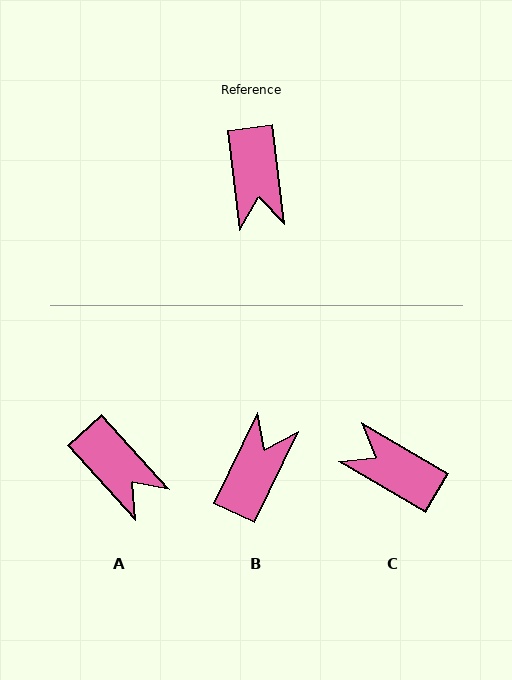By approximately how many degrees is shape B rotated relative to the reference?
Approximately 147 degrees counter-clockwise.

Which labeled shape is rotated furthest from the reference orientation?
B, about 147 degrees away.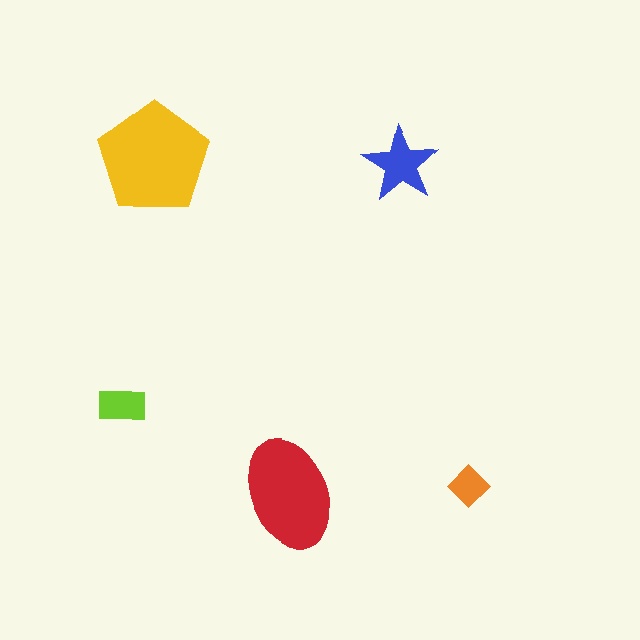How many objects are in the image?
There are 5 objects in the image.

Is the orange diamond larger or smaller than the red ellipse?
Smaller.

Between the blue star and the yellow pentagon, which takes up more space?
The yellow pentagon.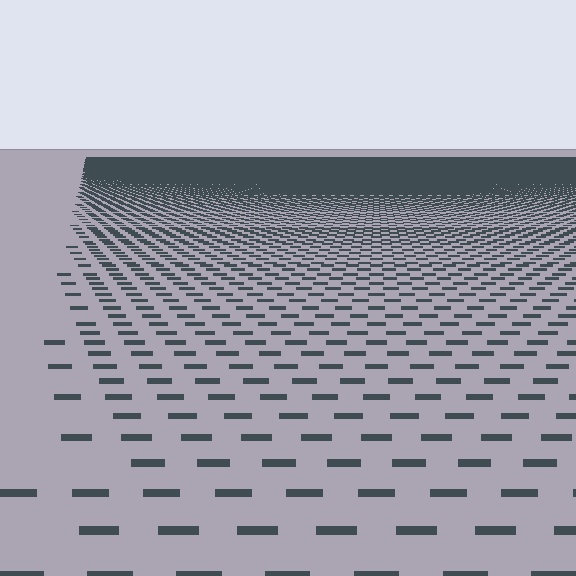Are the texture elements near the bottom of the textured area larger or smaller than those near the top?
Larger. Near the bottom, elements are closer to the viewer and appear at a bigger on-screen size.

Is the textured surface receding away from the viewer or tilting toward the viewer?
The surface is receding away from the viewer. Texture elements get smaller and denser toward the top.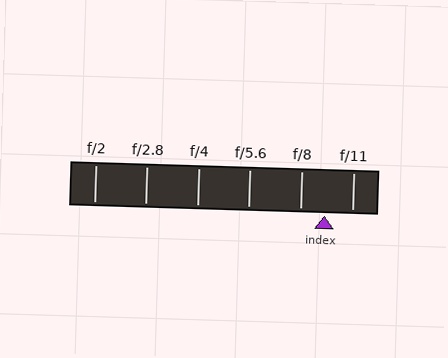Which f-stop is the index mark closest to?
The index mark is closest to f/8.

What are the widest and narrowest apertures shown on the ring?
The widest aperture shown is f/2 and the narrowest is f/11.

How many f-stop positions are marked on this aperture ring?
There are 6 f-stop positions marked.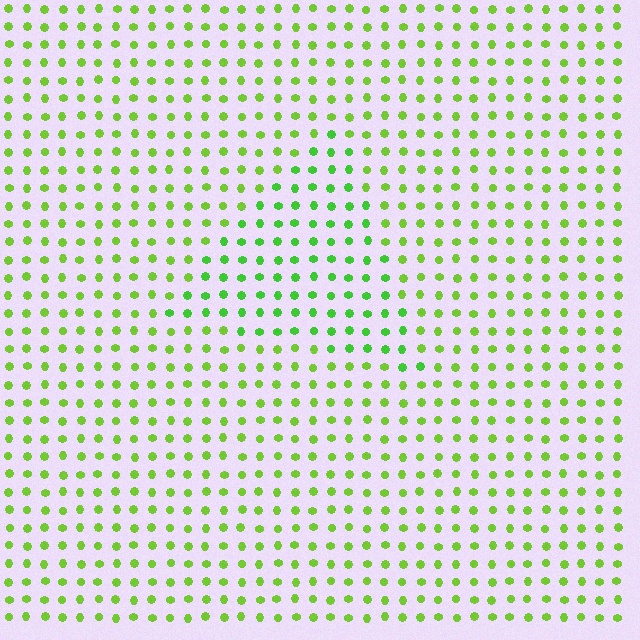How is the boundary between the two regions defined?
The boundary is defined purely by a slight shift in hue (about 22 degrees). Spacing, size, and orientation are identical on both sides.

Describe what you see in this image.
The image is filled with small lime elements in a uniform arrangement. A triangle-shaped region is visible where the elements are tinted to a slightly different hue, forming a subtle color boundary.